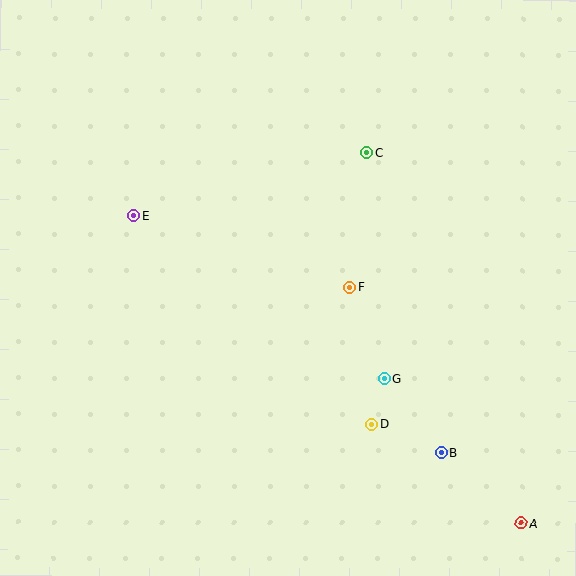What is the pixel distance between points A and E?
The distance between A and E is 495 pixels.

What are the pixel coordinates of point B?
Point B is at (441, 453).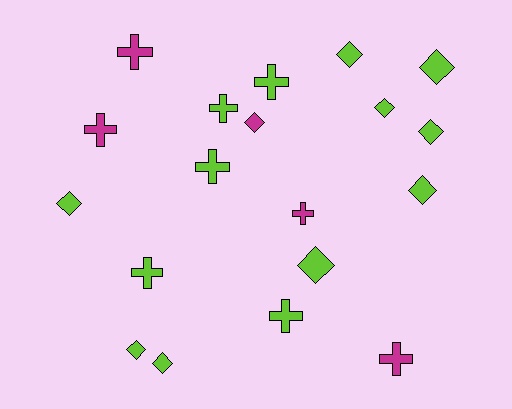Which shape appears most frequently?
Diamond, with 10 objects.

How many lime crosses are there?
There are 5 lime crosses.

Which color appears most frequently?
Lime, with 14 objects.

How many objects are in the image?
There are 19 objects.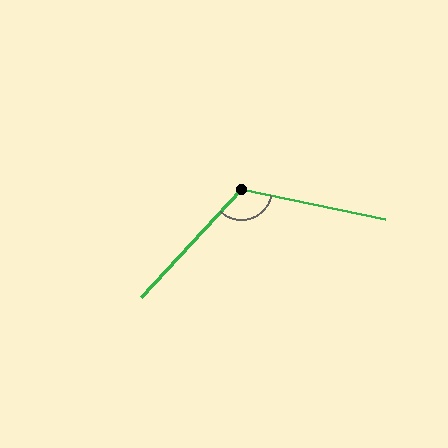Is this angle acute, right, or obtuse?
It is obtuse.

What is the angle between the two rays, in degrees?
Approximately 121 degrees.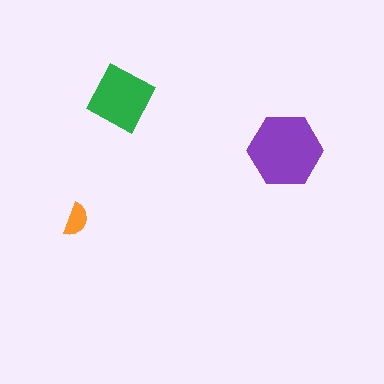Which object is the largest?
The purple hexagon.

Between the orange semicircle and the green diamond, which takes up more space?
The green diamond.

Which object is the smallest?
The orange semicircle.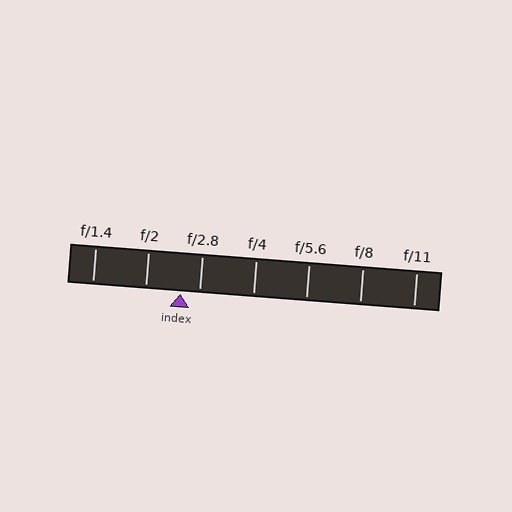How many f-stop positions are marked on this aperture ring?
There are 7 f-stop positions marked.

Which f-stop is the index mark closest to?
The index mark is closest to f/2.8.